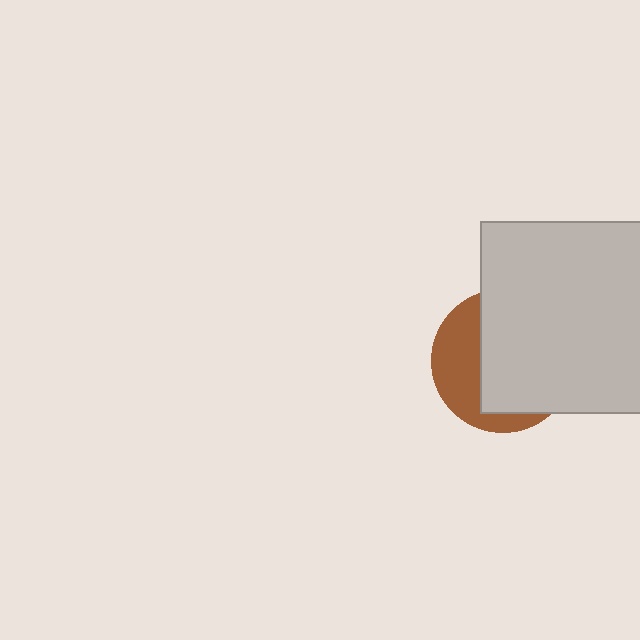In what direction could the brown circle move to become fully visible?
The brown circle could move left. That would shift it out from behind the light gray square entirely.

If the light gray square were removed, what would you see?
You would see the complete brown circle.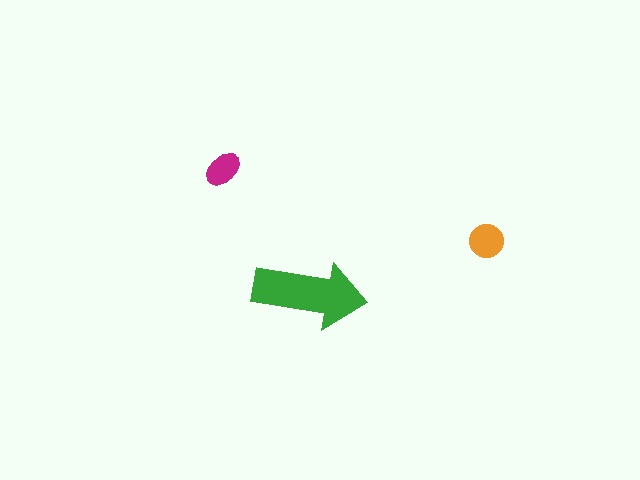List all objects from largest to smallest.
The green arrow, the orange circle, the magenta ellipse.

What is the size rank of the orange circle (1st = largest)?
2nd.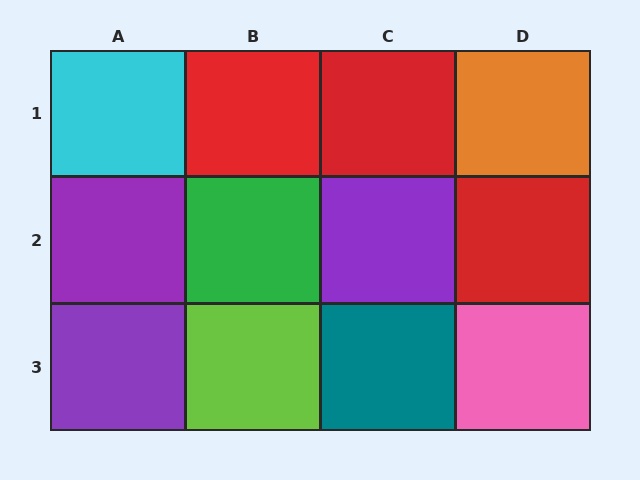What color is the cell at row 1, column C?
Red.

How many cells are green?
1 cell is green.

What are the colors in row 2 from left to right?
Purple, green, purple, red.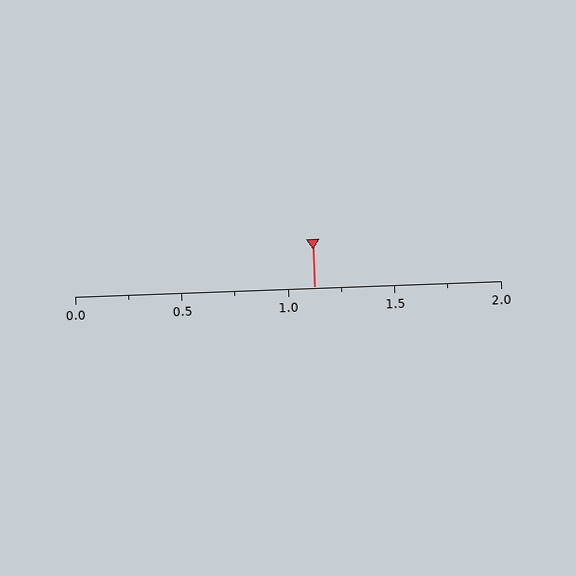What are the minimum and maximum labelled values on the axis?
The axis runs from 0.0 to 2.0.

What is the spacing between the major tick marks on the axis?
The major ticks are spaced 0.5 apart.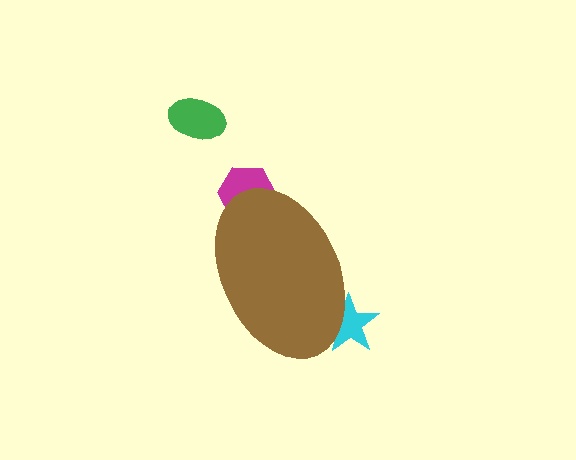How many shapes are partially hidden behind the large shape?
2 shapes are partially hidden.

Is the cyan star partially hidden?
Yes, the cyan star is partially hidden behind the brown ellipse.